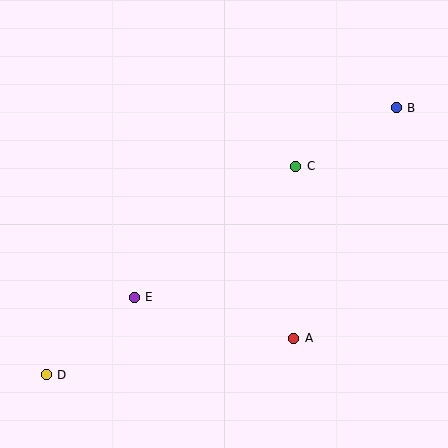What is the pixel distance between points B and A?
The distance between B and A is 252 pixels.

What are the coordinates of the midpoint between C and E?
The midpoint between C and E is at (215, 232).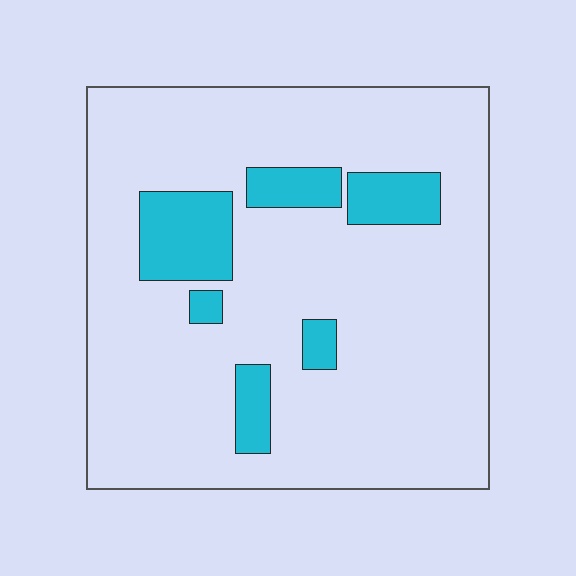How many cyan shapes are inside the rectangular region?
6.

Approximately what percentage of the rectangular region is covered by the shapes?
Approximately 15%.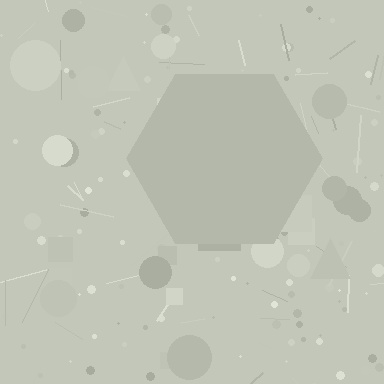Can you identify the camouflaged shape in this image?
The camouflaged shape is a hexagon.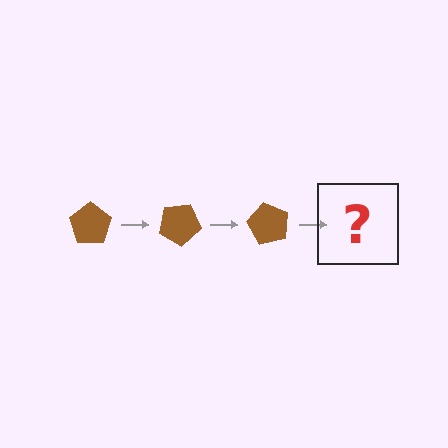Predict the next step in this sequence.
The next step is a brown pentagon rotated 90 degrees.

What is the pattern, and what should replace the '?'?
The pattern is that the pentagon rotates 30 degrees each step. The '?' should be a brown pentagon rotated 90 degrees.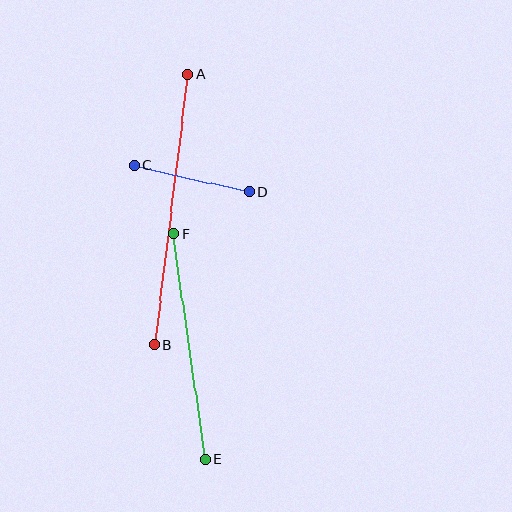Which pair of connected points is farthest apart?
Points A and B are farthest apart.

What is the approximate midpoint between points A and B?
The midpoint is at approximately (171, 209) pixels.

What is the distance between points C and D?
The distance is approximately 118 pixels.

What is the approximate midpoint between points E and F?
The midpoint is at approximately (190, 347) pixels.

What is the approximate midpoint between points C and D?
The midpoint is at approximately (192, 179) pixels.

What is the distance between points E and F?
The distance is approximately 228 pixels.